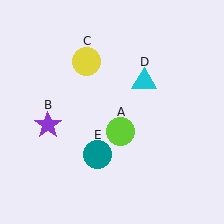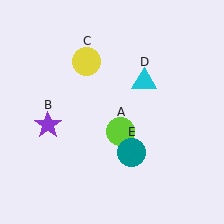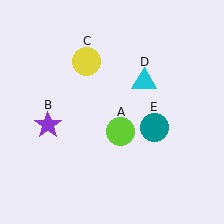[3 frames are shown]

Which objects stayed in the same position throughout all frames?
Lime circle (object A) and purple star (object B) and yellow circle (object C) and cyan triangle (object D) remained stationary.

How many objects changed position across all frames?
1 object changed position: teal circle (object E).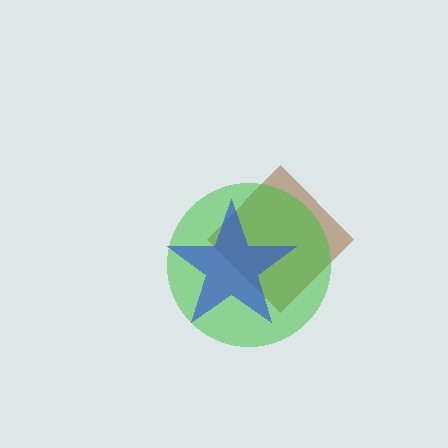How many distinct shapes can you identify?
There are 3 distinct shapes: a brown diamond, a green circle, a blue star.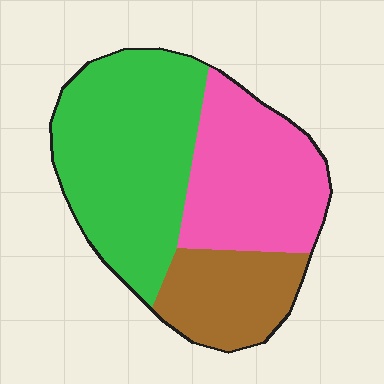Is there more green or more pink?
Green.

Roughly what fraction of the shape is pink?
Pink covers 33% of the shape.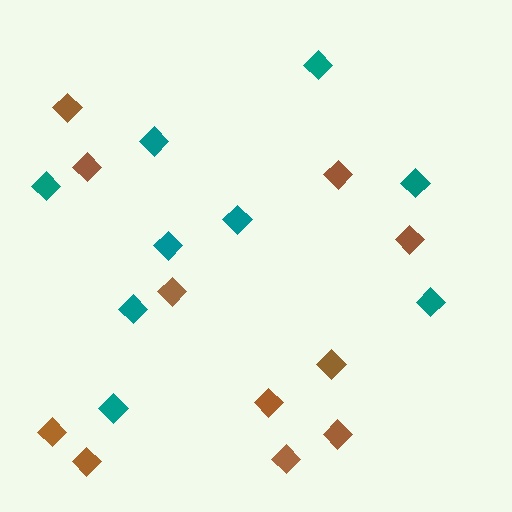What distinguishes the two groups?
There are 2 groups: one group of brown diamonds (11) and one group of teal diamonds (9).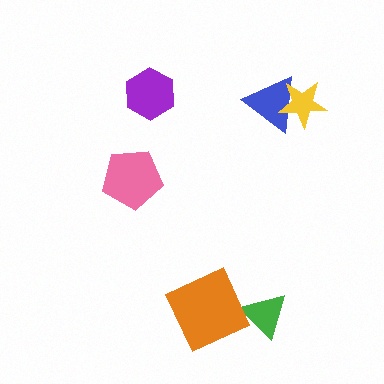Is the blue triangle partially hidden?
Yes, it is partially covered by another shape.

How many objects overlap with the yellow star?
1 object overlaps with the yellow star.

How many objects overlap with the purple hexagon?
0 objects overlap with the purple hexagon.